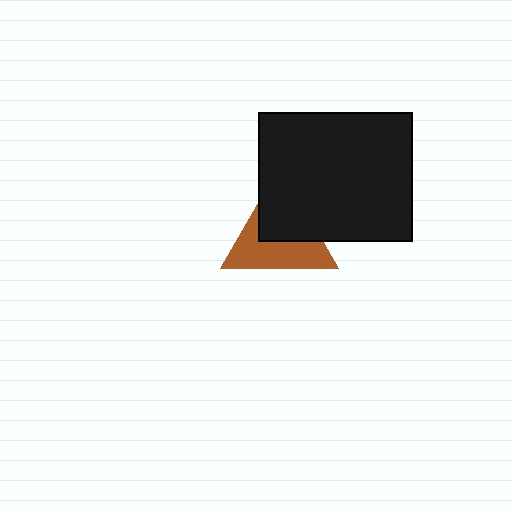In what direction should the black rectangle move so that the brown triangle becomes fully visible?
The black rectangle should move toward the upper-right. That is the shortest direction to clear the overlap and leave the brown triangle fully visible.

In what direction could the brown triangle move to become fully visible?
The brown triangle could move toward the lower-left. That would shift it out from behind the black rectangle entirely.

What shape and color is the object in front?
The object in front is a black rectangle.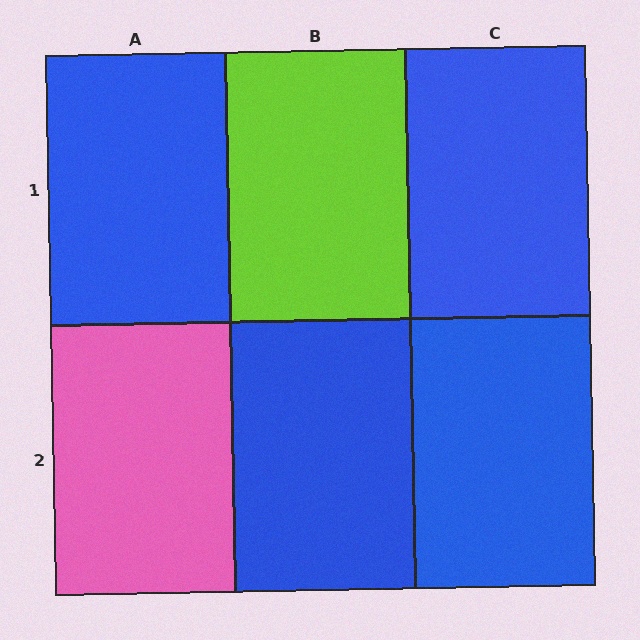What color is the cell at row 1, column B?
Lime.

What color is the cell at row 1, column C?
Blue.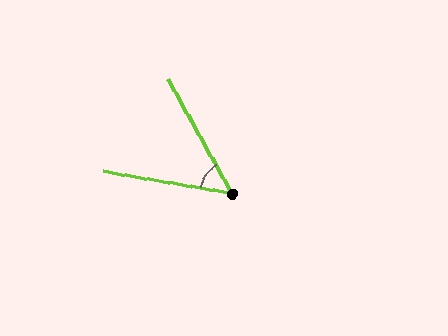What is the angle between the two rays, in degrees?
Approximately 51 degrees.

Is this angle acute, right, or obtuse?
It is acute.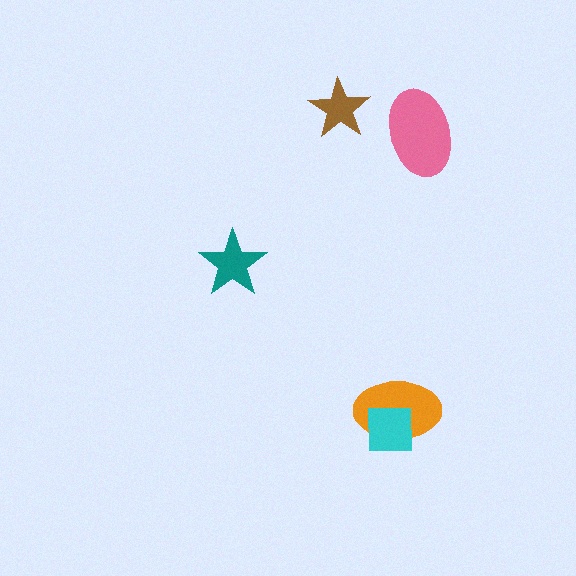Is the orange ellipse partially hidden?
Yes, it is partially covered by another shape.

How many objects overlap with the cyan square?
1 object overlaps with the cyan square.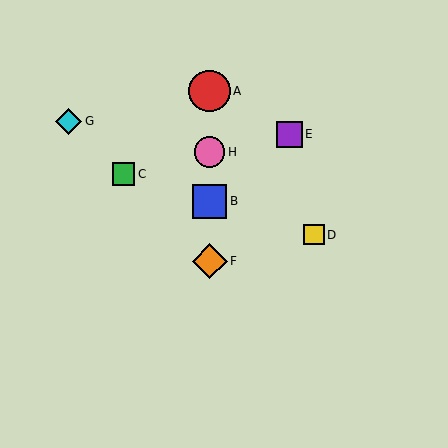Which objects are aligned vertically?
Objects A, B, F, H are aligned vertically.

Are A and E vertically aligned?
No, A is at x≈210 and E is at x≈289.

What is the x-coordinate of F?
Object F is at x≈210.